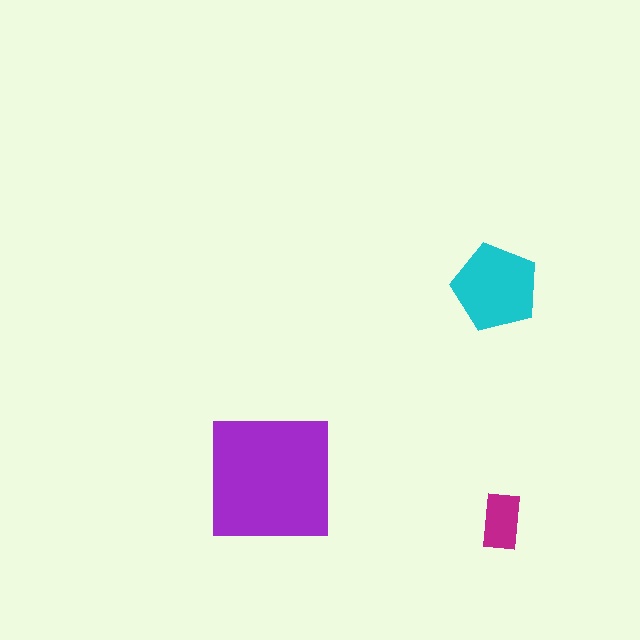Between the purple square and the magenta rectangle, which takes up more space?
The purple square.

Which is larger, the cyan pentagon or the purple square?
The purple square.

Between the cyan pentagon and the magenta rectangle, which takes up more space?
The cyan pentagon.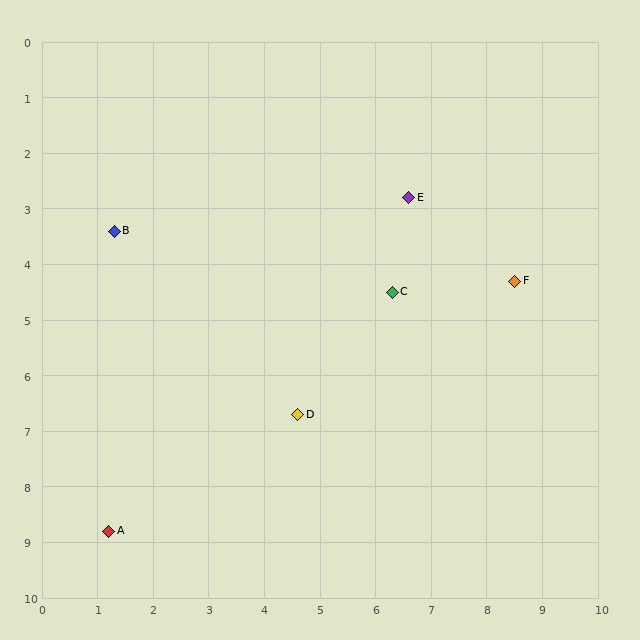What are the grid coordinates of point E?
Point E is at approximately (6.6, 2.8).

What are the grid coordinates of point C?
Point C is at approximately (6.3, 4.5).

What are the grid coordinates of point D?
Point D is at approximately (4.6, 6.7).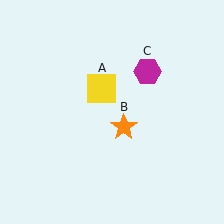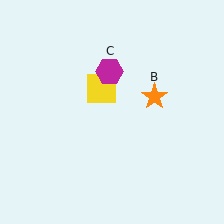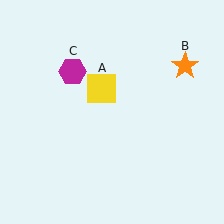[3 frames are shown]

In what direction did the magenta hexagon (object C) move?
The magenta hexagon (object C) moved left.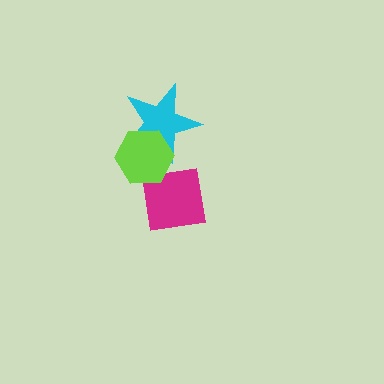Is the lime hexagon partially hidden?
No, no other shape covers it.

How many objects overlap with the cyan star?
1 object overlaps with the cyan star.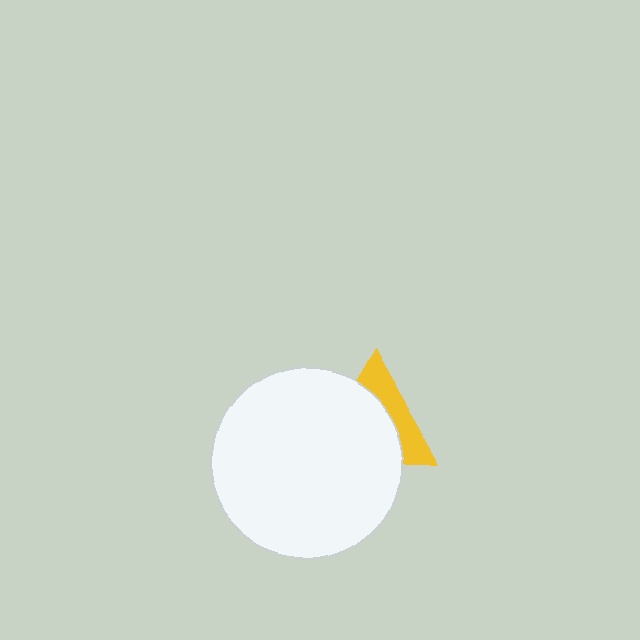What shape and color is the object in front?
The object in front is a white circle.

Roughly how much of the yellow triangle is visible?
A small part of it is visible (roughly 36%).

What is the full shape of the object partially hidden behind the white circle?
The partially hidden object is a yellow triangle.